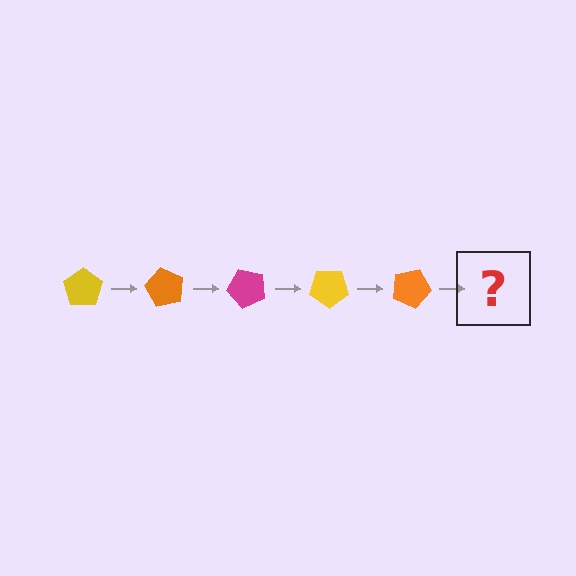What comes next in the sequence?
The next element should be a magenta pentagon, rotated 300 degrees from the start.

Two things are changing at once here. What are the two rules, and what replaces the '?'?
The two rules are that it rotates 60 degrees each step and the color cycles through yellow, orange, and magenta. The '?' should be a magenta pentagon, rotated 300 degrees from the start.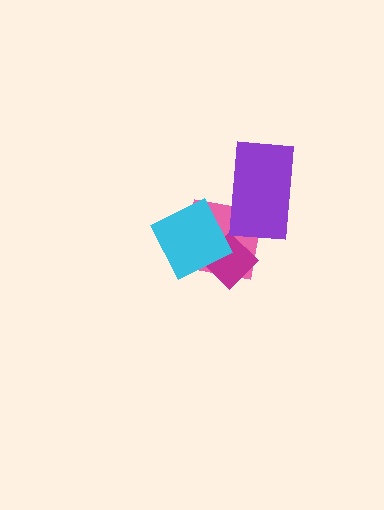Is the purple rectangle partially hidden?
No, no other shape covers it.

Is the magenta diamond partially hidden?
Yes, it is partially covered by another shape.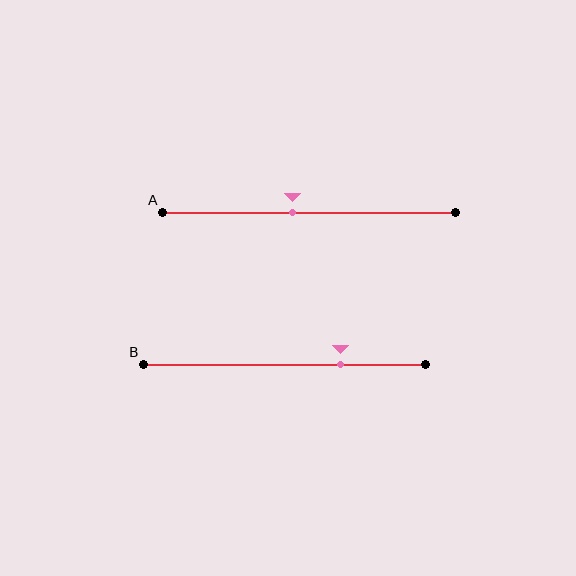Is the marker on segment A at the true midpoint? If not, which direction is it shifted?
No, the marker on segment A is shifted to the left by about 6% of the segment length.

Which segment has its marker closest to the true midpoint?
Segment A has its marker closest to the true midpoint.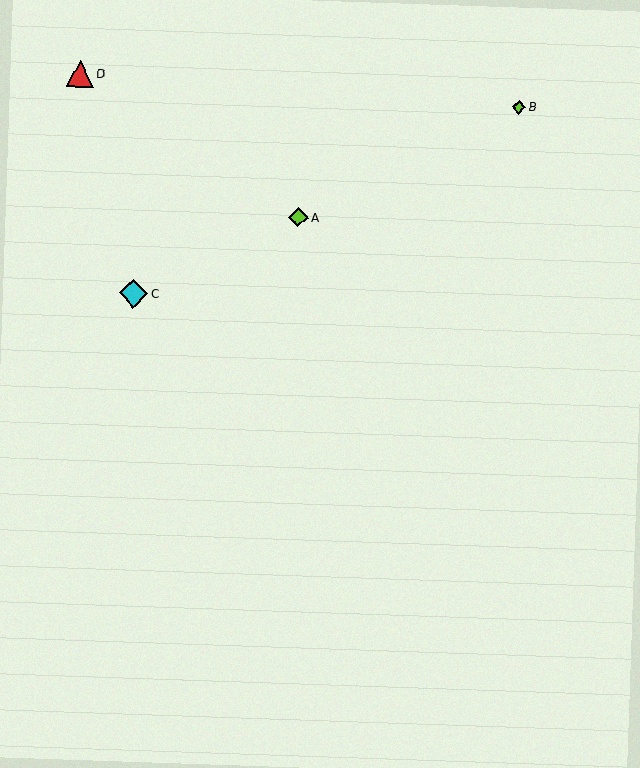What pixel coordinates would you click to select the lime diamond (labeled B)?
Click at (519, 107) to select the lime diamond B.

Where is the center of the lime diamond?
The center of the lime diamond is at (298, 217).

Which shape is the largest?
The cyan diamond (labeled C) is the largest.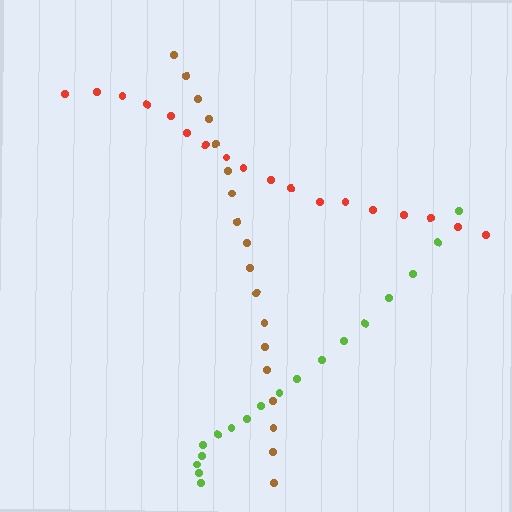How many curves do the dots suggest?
There are 3 distinct paths.